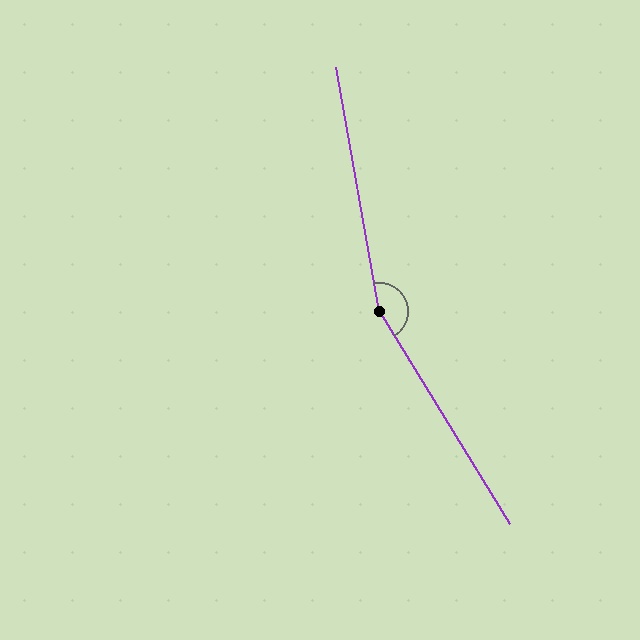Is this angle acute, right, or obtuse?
It is obtuse.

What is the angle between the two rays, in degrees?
Approximately 159 degrees.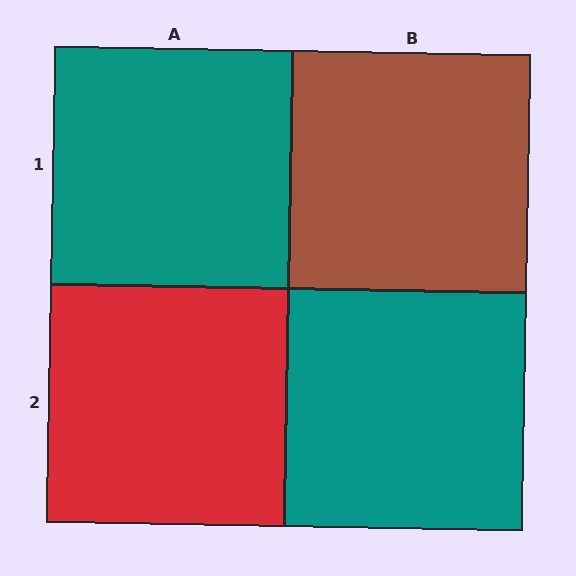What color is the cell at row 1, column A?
Teal.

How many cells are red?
1 cell is red.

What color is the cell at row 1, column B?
Brown.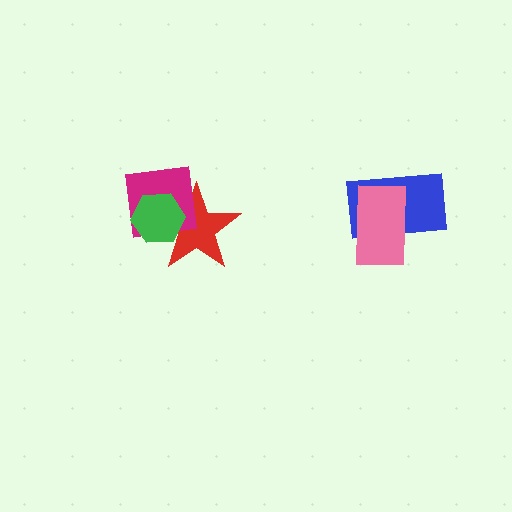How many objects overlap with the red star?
2 objects overlap with the red star.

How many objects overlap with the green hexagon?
2 objects overlap with the green hexagon.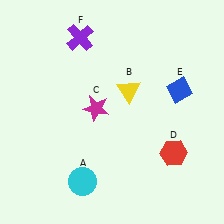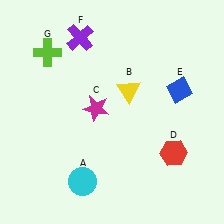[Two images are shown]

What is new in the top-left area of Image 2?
A lime cross (G) was added in the top-left area of Image 2.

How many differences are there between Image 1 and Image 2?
There is 1 difference between the two images.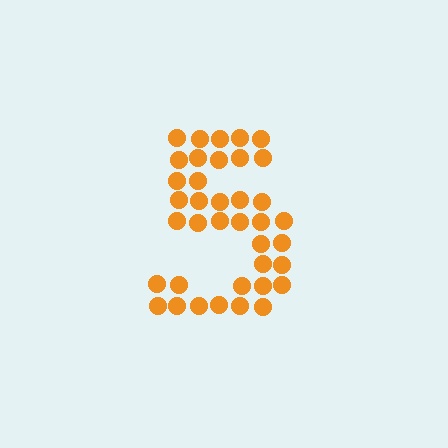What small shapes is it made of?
It is made of small circles.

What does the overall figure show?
The overall figure shows the digit 5.